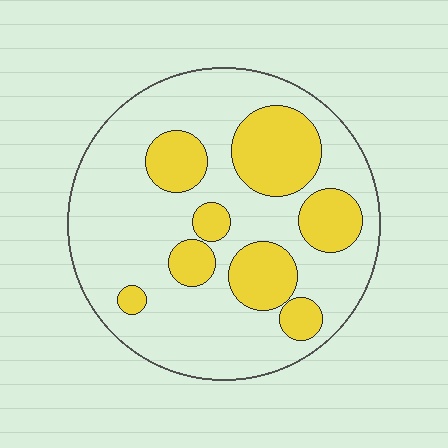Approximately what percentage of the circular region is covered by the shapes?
Approximately 30%.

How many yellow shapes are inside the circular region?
8.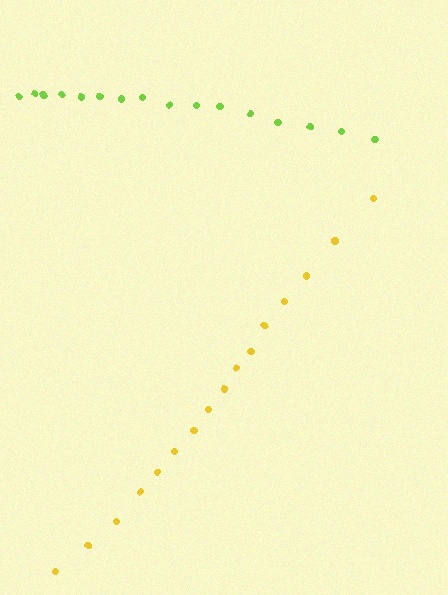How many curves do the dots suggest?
There are 2 distinct paths.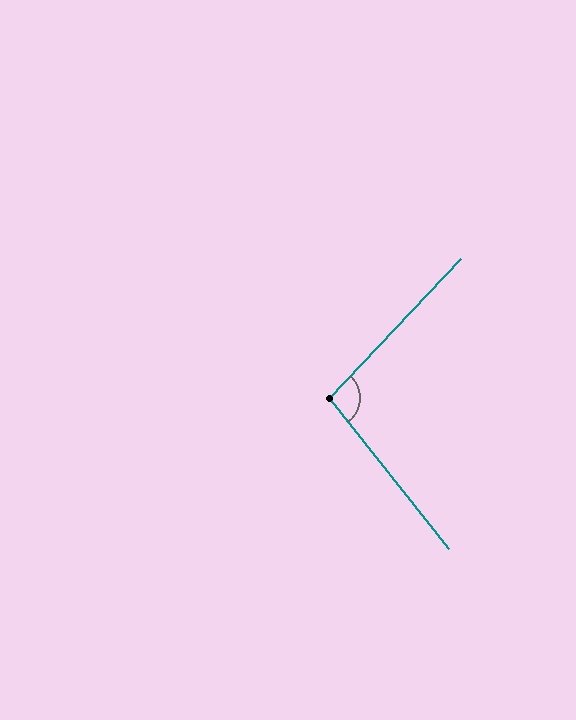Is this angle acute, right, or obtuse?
It is obtuse.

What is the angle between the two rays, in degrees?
Approximately 99 degrees.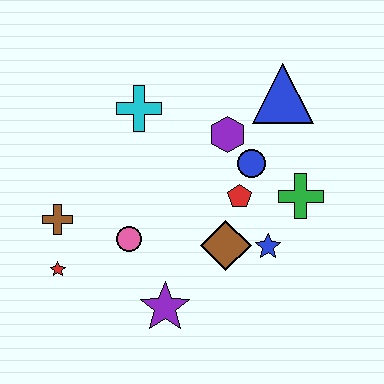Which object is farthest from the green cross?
The red star is farthest from the green cross.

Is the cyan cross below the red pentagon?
No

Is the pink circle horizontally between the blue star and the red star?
Yes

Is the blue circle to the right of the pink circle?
Yes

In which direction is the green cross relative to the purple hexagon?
The green cross is to the right of the purple hexagon.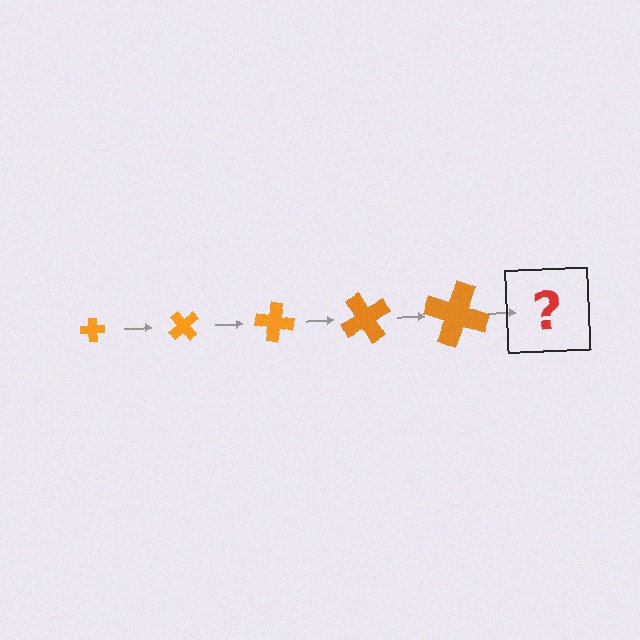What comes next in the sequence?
The next element should be a cross, larger than the previous one and rotated 250 degrees from the start.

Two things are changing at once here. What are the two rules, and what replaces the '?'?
The two rules are that the cross grows larger each step and it rotates 50 degrees each step. The '?' should be a cross, larger than the previous one and rotated 250 degrees from the start.